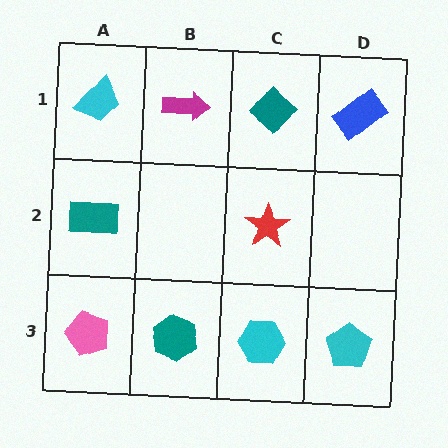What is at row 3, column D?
A cyan pentagon.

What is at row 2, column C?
A red star.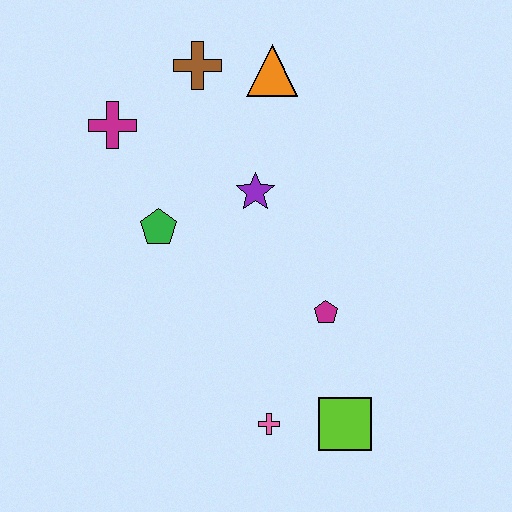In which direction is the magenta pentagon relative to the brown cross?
The magenta pentagon is below the brown cross.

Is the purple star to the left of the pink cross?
Yes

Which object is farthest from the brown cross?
The lime square is farthest from the brown cross.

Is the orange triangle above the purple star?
Yes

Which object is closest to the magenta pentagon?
The lime square is closest to the magenta pentagon.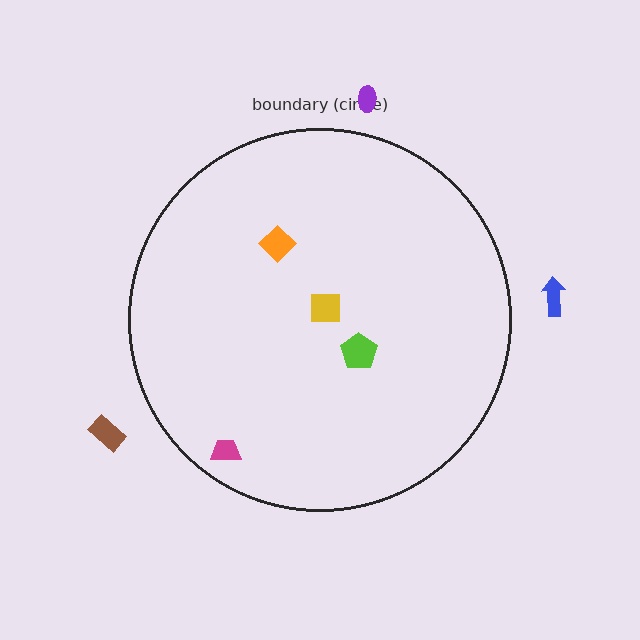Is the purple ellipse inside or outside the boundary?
Outside.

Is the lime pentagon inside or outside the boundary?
Inside.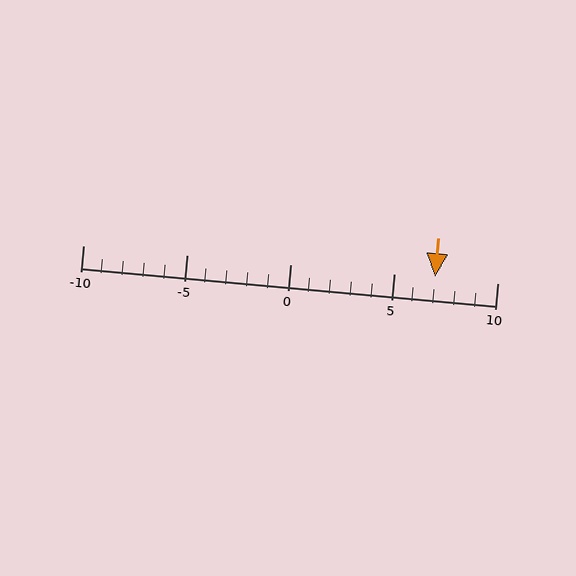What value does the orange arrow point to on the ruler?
The orange arrow points to approximately 7.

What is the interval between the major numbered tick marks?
The major tick marks are spaced 5 units apart.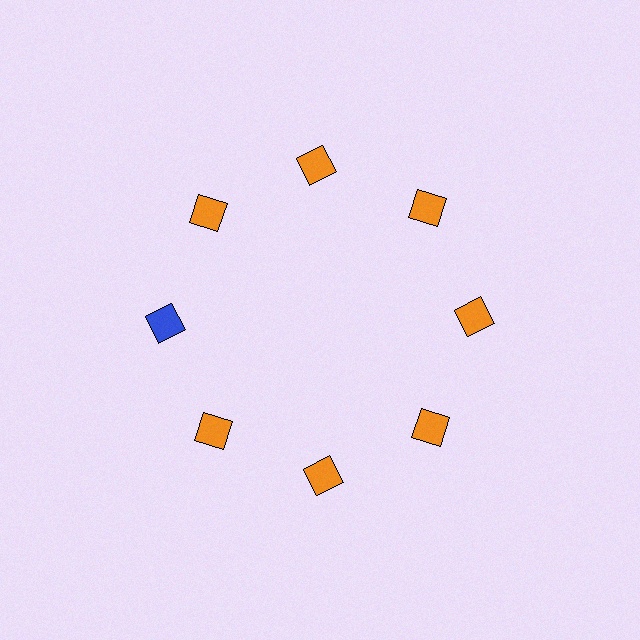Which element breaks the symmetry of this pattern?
The blue square at roughly the 9 o'clock position breaks the symmetry. All other shapes are orange squares.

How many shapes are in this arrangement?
There are 8 shapes arranged in a ring pattern.